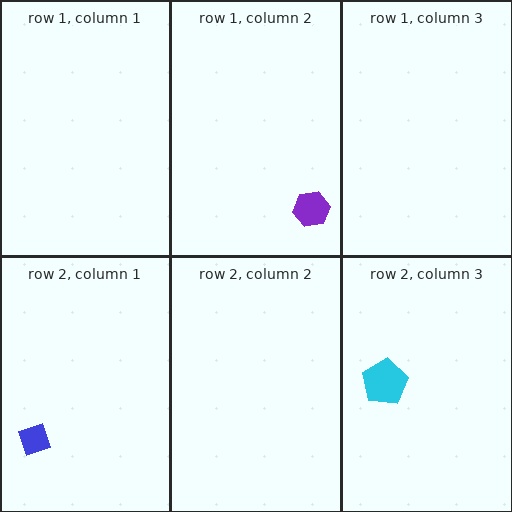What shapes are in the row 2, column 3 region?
The cyan pentagon.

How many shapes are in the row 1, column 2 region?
1.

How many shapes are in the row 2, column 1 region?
1.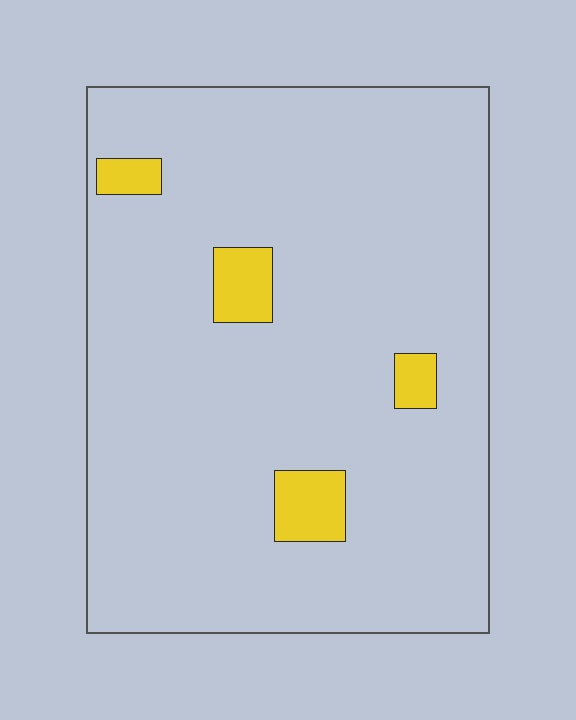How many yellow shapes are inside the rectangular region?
4.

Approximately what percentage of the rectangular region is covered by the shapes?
Approximately 5%.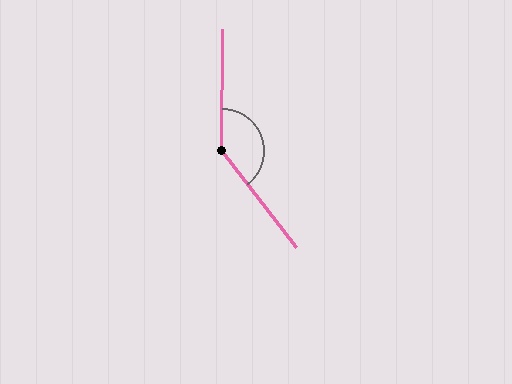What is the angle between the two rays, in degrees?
Approximately 142 degrees.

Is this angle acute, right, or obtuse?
It is obtuse.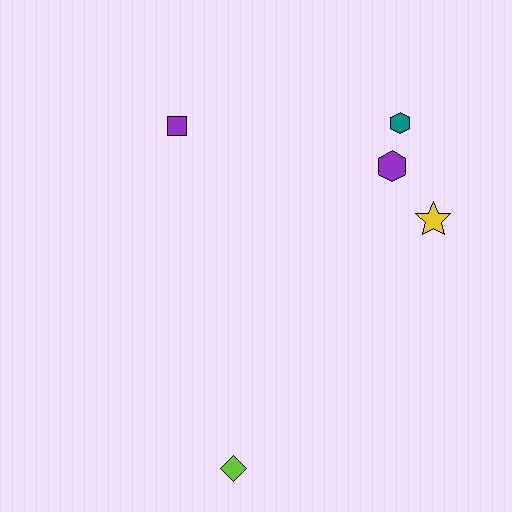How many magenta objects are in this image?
There are no magenta objects.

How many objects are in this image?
There are 5 objects.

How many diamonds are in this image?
There is 1 diamond.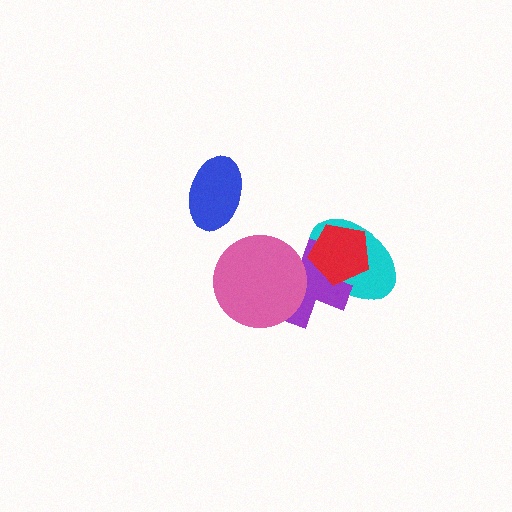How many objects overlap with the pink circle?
1 object overlaps with the pink circle.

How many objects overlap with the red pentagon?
2 objects overlap with the red pentagon.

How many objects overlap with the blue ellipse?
0 objects overlap with the blue ellipse.